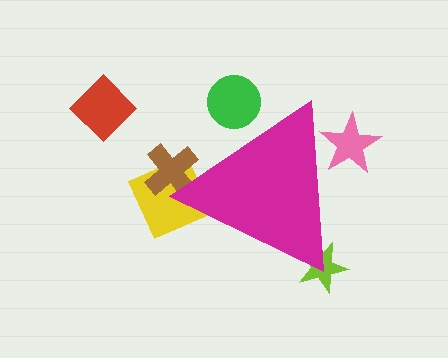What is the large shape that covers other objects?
A magenta triangle.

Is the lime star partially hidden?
Yes, the lime star is partially hidden behind the magenta triangle.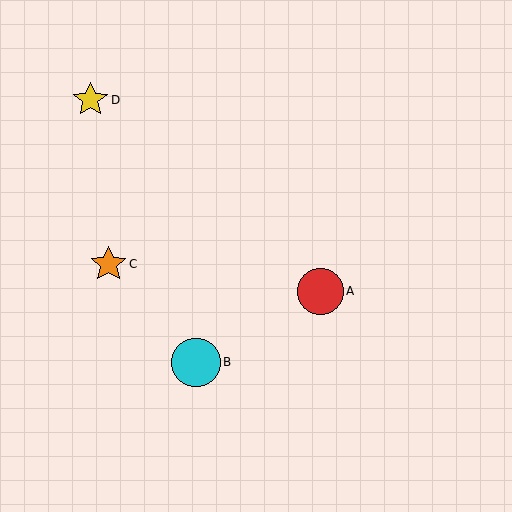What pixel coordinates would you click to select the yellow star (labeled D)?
Click at (90, 100) to select the yellow star D.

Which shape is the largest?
The cyan circle (labeled B) is the largest.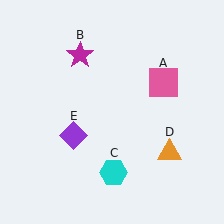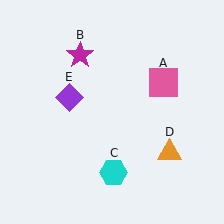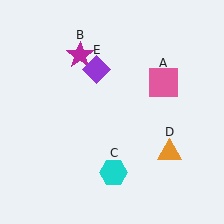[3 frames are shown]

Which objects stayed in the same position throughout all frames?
Pink square (object A) and magenta star (object B) and cyan hexagon (object C) and orange triangle (object D) remained stationary.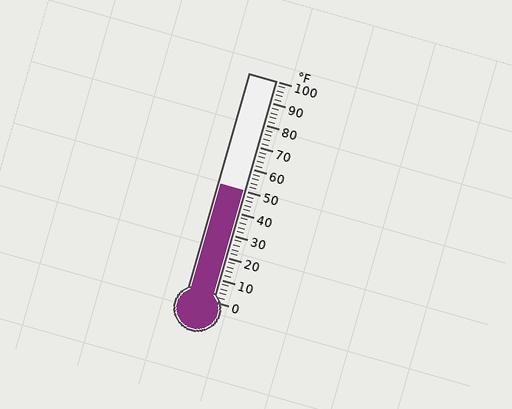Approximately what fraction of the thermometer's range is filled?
The thermometer is filled to approximately 50% of its range.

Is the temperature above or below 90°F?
The temperature is below 90°F.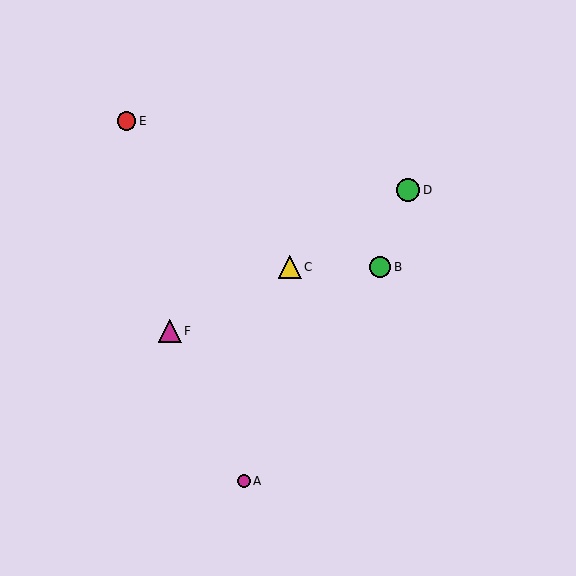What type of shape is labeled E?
Shape E is a red circle.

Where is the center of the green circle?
The center of the green circle is at (408, 190).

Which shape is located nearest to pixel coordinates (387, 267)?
The green circle (labeled B) at (380, 267) is nearest to that location.